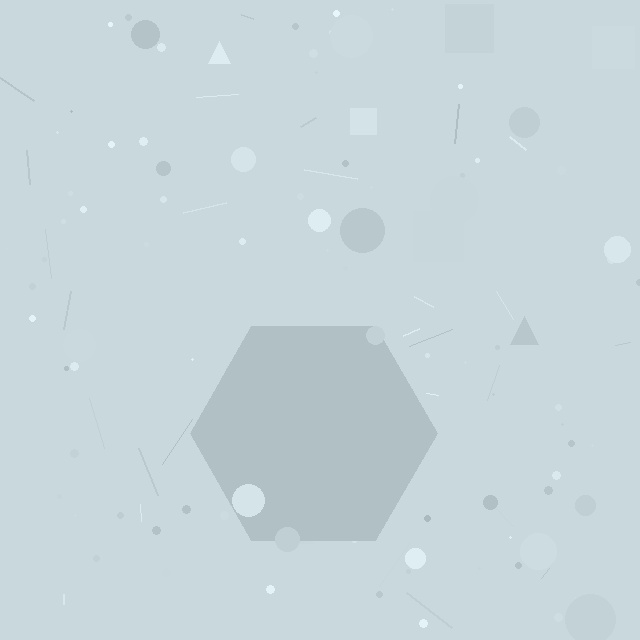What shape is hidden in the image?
A hexagon is hidden in the image.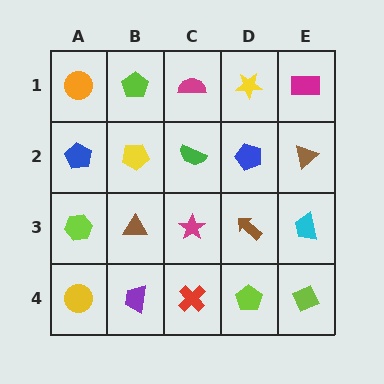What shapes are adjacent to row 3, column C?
A green semicircle (row 2, column C), a red cross (row 4, column C), a brown triangle (row 3, column B), a brown arrow (row 3, column D).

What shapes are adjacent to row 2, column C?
A magenta semicircle (row 1, column C), a magenta star (row 3, column C), a yellow pentagon (row 2, column B), a blue pentagon (row 2, column D).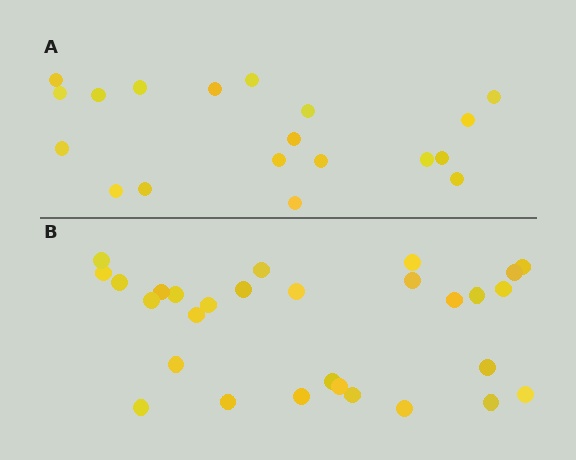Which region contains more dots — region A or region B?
Region B (the bottom region) has more dots.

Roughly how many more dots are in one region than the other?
Region B has roughly 10 or so more dots than region A.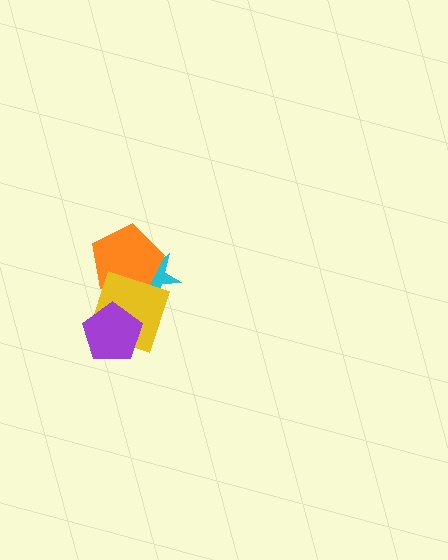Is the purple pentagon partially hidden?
No, no other shape covers it.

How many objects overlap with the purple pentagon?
1 object overlaps with the purple pentagon.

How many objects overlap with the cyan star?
2 objects overlap with the cyan star.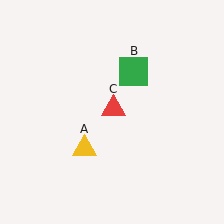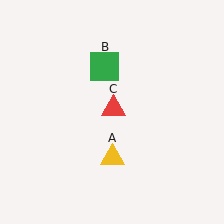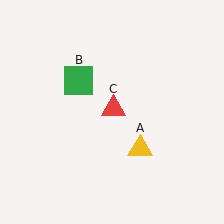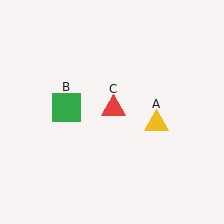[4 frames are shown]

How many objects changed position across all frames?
2 objects changed position: yellow triangle (object A), green square (object B).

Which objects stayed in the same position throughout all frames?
Red triangle (object C) remained stationary.